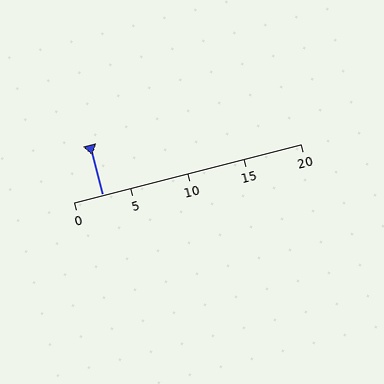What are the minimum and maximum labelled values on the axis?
The axis runs from 0 to 20.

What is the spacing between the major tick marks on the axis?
The major ticks are spaced 5 apart.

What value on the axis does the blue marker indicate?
The marker indicates approximately 2.5.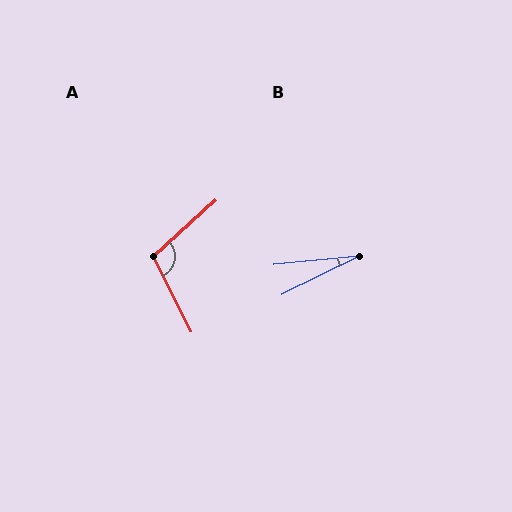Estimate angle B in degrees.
Approximately 21 degrees.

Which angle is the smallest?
B, at approximately 21 degrees.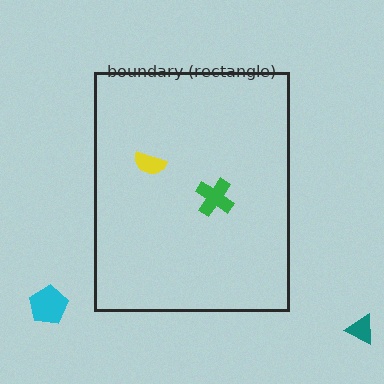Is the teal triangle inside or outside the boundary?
Outside.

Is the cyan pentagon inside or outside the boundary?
Outside.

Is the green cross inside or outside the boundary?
Inside.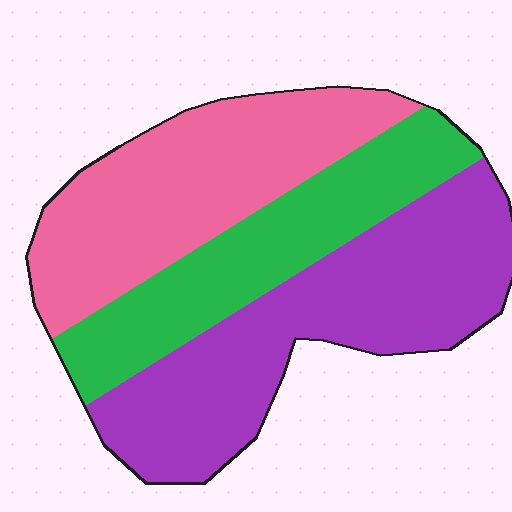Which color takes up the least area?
Green, at roughly 25%.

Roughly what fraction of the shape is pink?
Pink covers around 35% of the shape.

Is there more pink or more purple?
Purple.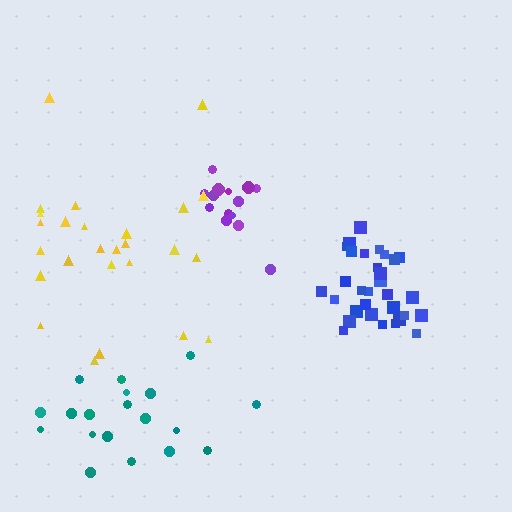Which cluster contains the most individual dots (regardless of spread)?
Blue (31).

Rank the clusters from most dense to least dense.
blue, purple, teal, yellow.